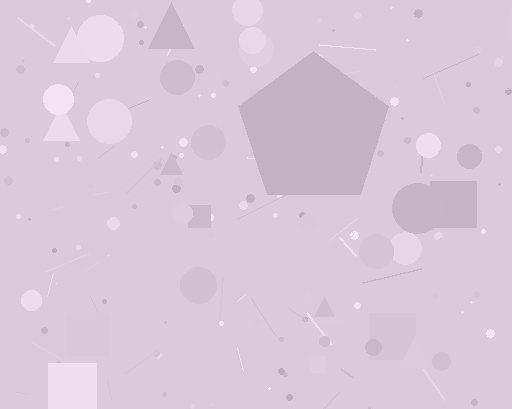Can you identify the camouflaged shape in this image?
The camouflaged shape is a pentagon.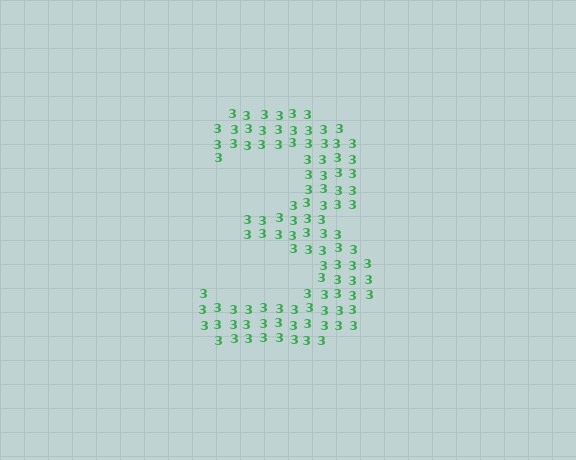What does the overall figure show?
The overall figure shows the digit 3.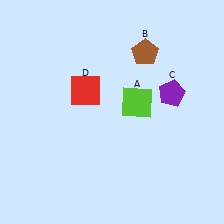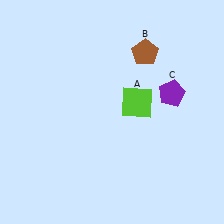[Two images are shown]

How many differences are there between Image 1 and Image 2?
There is 1 difference between the two images.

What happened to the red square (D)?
The red square (D) was removed in Image 2. It was in the top-left area of Image 1.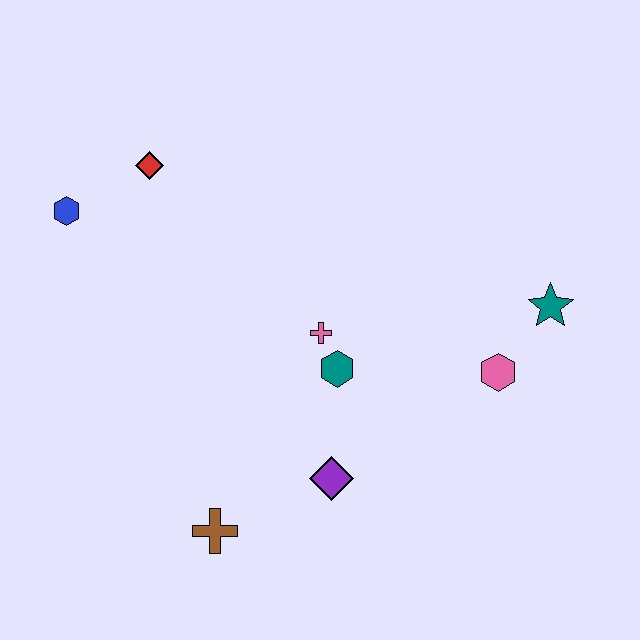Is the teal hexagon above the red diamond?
No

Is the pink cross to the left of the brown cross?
No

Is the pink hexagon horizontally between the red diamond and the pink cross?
No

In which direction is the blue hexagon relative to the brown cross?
The blue hexagon is above the brown cross.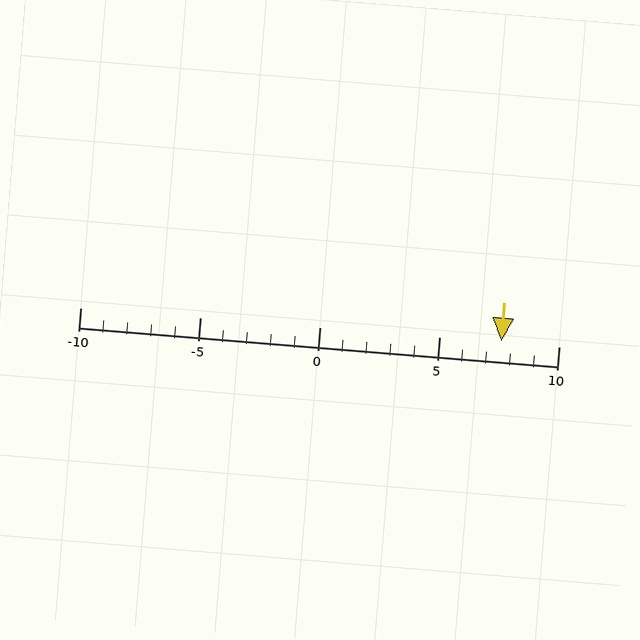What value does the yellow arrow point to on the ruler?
The yellow arrow points to approximately 8.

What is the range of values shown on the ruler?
The ruler shows values from -10 to 10.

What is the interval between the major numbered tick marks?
The major tick marks are spaced 5 units apart.